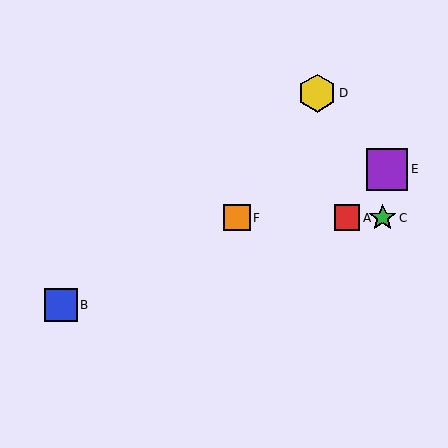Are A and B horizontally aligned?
No, A is at y≈218 and B is at y≈305.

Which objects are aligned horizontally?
Objects A, C, F are aligned horizontally.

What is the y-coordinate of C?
Object C is at y≈218.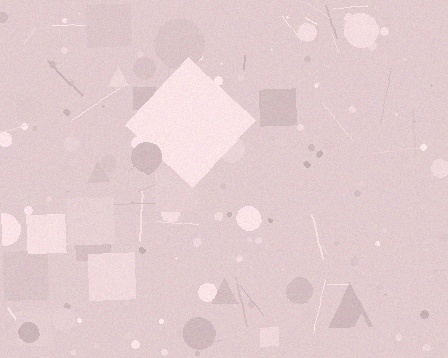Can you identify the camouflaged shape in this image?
The camouflaged shape is a diamond.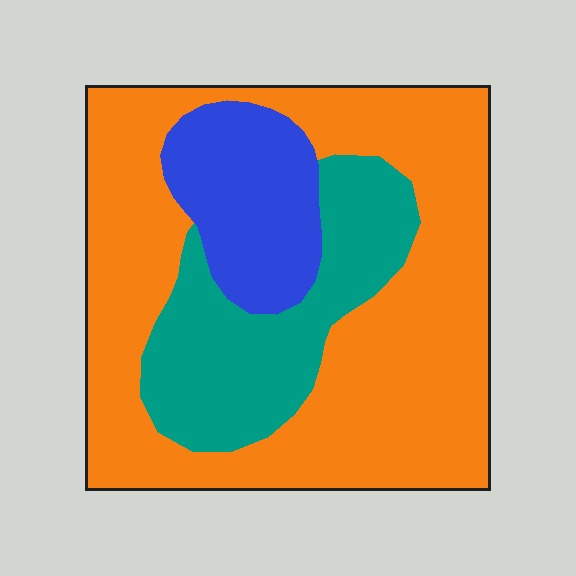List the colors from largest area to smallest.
From largest to smallest: orange, teal, blue.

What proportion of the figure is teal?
Teal covers around 25% of the figure.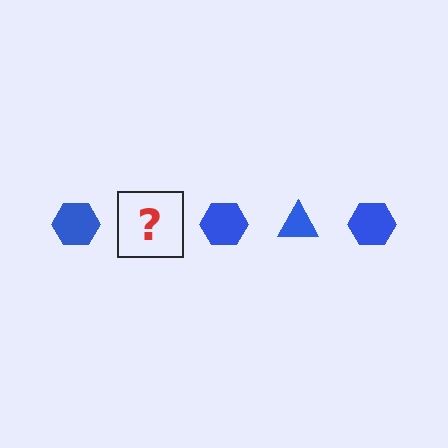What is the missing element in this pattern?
The missing element is a blue triangle.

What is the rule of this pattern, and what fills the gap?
The rule is that the pattern cycles through hexagon, triangle shapes in blue. The gap should be filled with a blue triangle.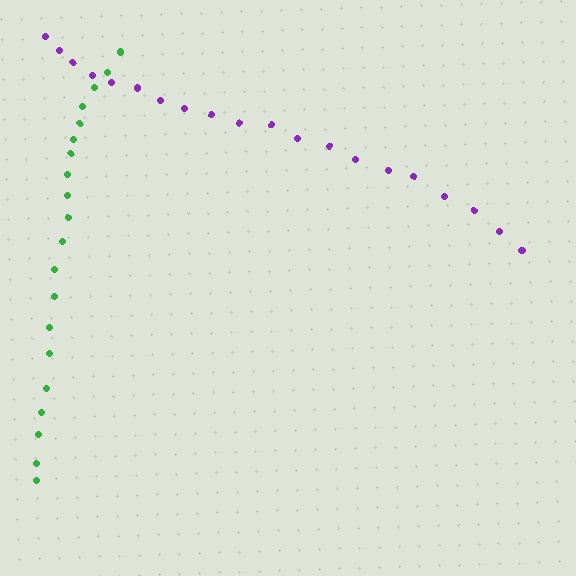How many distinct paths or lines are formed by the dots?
There are 2 distinct paths.